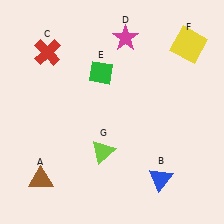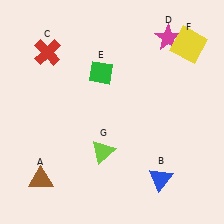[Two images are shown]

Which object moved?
The magenta star (D) moved right.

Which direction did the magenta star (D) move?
The magenta star (D) moved right.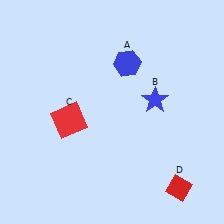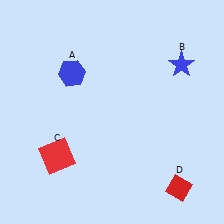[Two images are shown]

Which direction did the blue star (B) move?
The blue star (B) moved up.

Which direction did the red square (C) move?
The red square (C) moved down.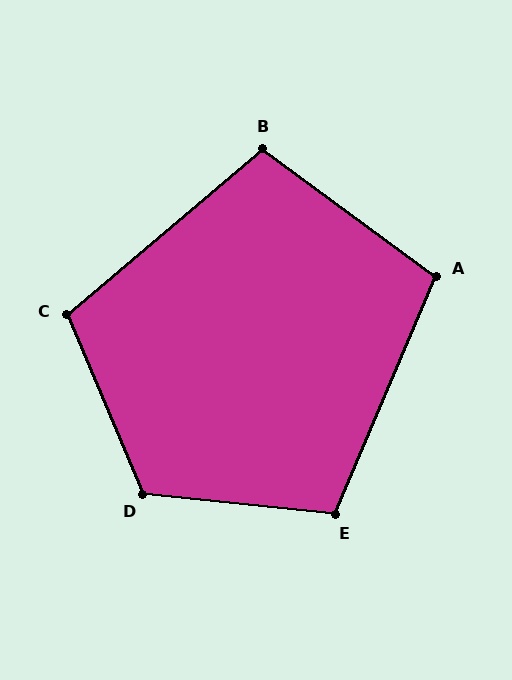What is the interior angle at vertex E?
Approximately 107 degrees (obtuse).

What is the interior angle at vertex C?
Approximately 107 degrees (obtuse).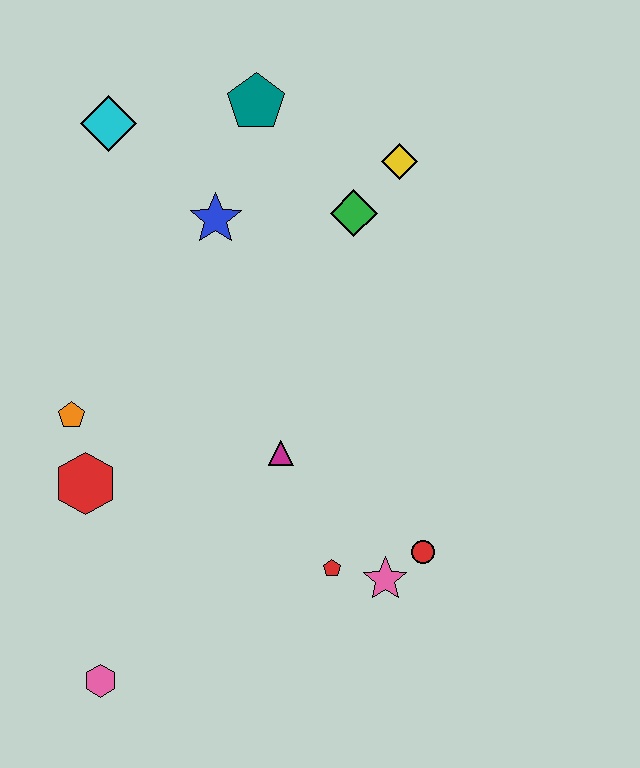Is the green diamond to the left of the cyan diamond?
No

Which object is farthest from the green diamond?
The pink hexagon is farthest from the green diamond.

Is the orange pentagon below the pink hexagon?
No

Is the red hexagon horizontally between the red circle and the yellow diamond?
No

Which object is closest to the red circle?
The pink star is closest to the red circle.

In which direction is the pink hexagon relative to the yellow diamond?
The pink hexagon is below the yellow diamond.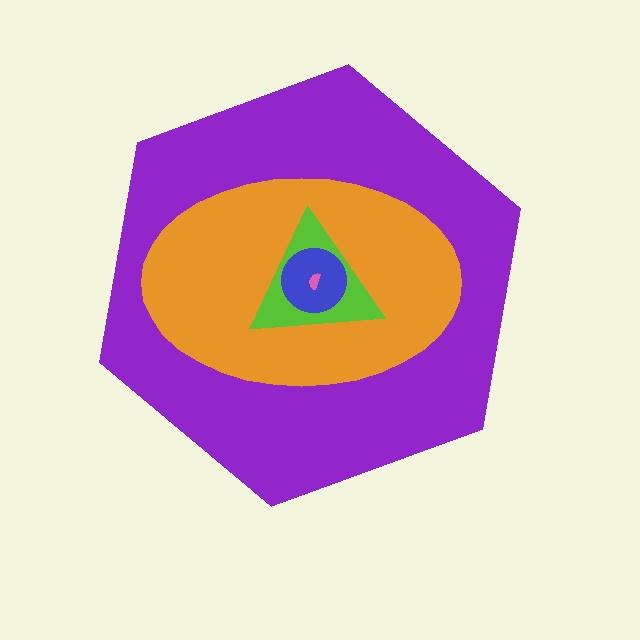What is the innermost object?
The pink semicircle.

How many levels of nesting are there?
5.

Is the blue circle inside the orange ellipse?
Yes.